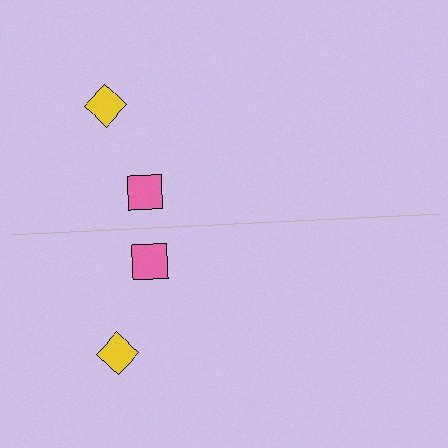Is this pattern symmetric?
Yes, this pattern has bilateral (reflection) symmetry.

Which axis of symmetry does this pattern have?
The pattern has a horizontal axis of symmetry running through the center of the image.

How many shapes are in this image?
There are 4 shapes in this image.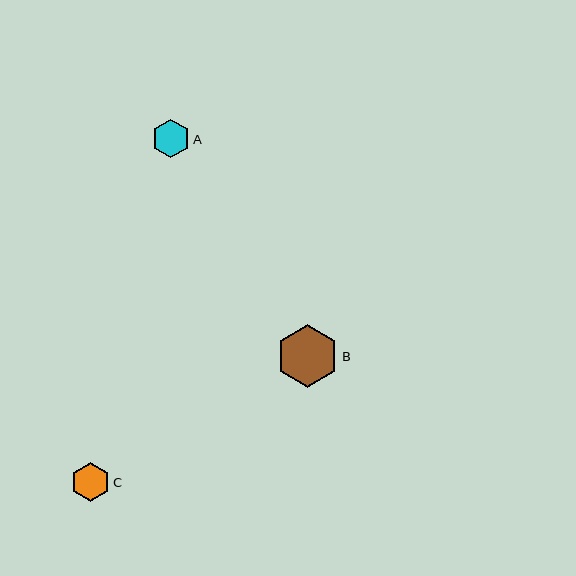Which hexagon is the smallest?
Hexagon A is the smallest with a size of approximately 39 pixels.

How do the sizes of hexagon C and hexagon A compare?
Hexagon C and hexagon A are approximately the same size.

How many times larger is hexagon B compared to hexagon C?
Hexagon B is approximately 1.6 times the size of hexagon C.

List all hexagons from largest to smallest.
From largest to smallest: B, C, A.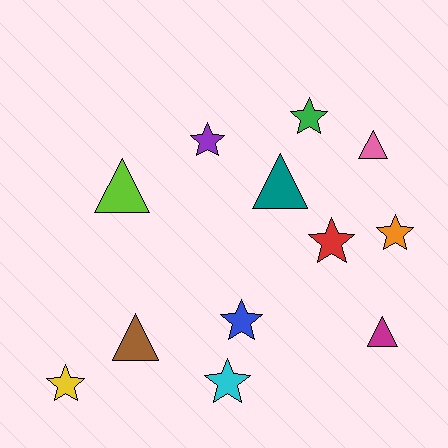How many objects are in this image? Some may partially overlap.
There are 12 objects.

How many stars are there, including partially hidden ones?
There are 7 stars.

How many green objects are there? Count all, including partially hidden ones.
There is 1 green object.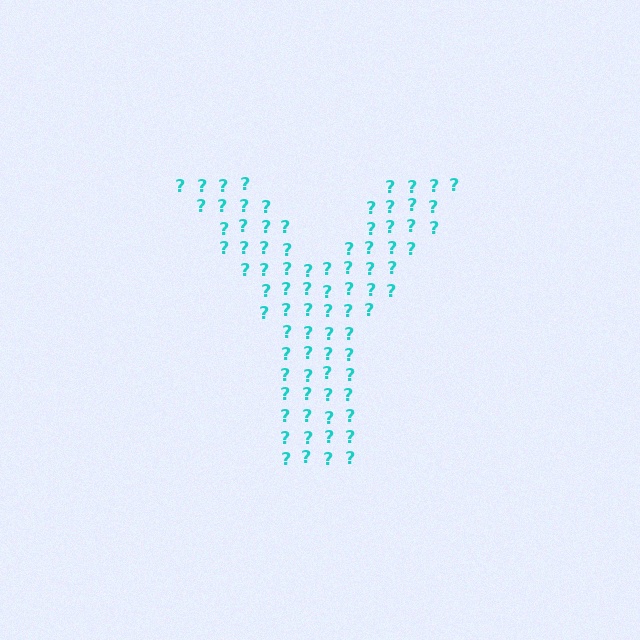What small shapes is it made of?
It is made of small question marks.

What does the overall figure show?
The overall figure shows the letter Y.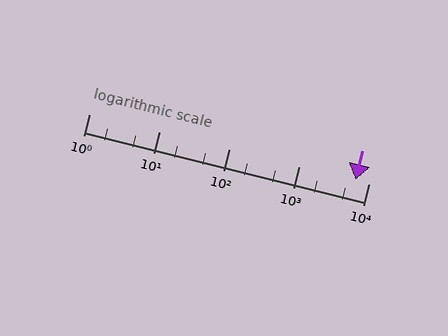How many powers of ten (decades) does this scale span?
The scale spans 4 decades, from 1 to 10000.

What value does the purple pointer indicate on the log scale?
The pointer indicates approximately 6500.